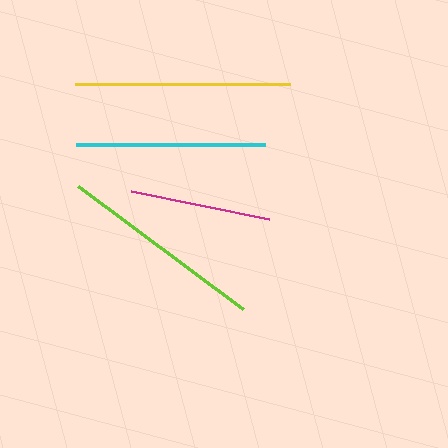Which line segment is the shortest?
The magenta line is the shortest at approximately 141 pixels.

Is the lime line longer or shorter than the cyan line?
The lime line is longer than the cyan line.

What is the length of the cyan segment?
The cyan segment is approximately 189 pixels long.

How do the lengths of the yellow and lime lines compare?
The yellow and lime lines are approximately the same length.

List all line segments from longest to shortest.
From longest to shortest: yellow, lime, cyan, magenta.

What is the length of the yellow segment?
The yellow segment is approximately 215 pixels long.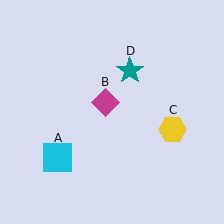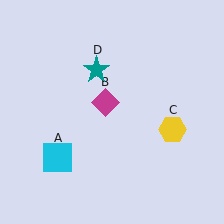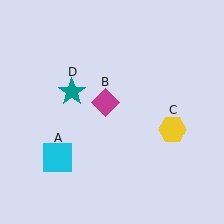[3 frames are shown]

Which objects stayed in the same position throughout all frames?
Cyan square (object A) and magenta diamond (object B) and yellow hexagon (object C) remained stationary.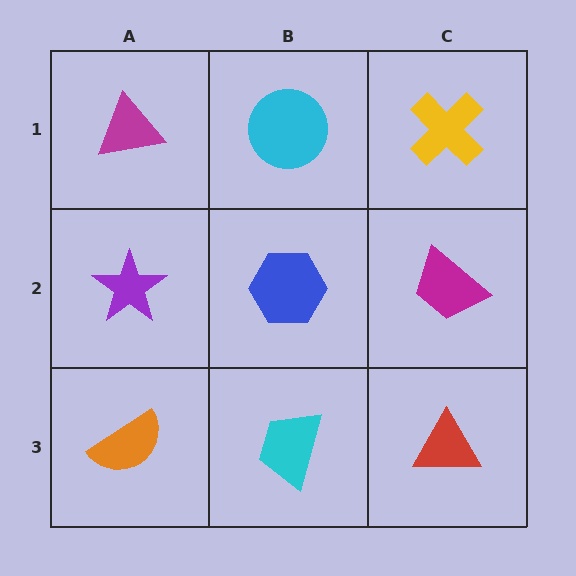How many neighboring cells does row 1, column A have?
2.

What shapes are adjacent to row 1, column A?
A purple star (row 2, column A), a cyan circle (row 1, column B).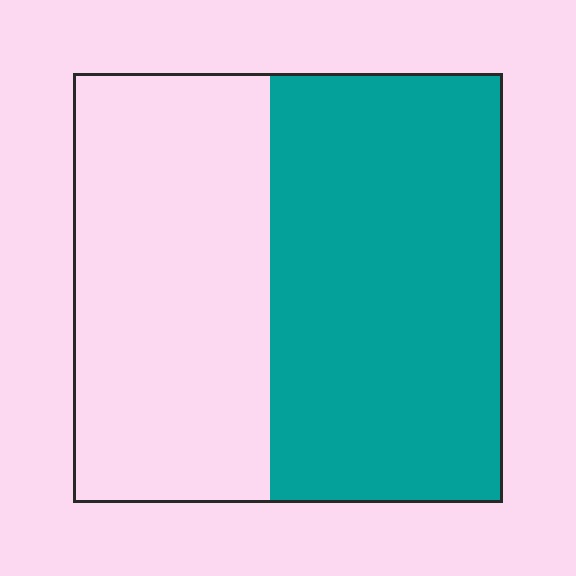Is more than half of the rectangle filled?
Yes.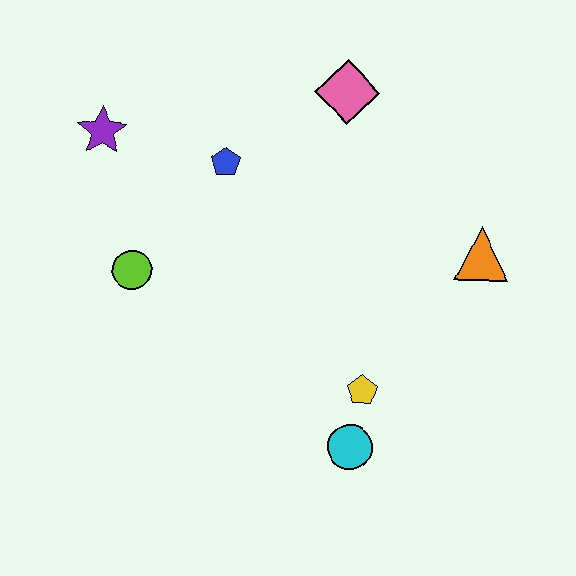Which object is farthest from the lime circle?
The orange triangle is farthest from the lime circle.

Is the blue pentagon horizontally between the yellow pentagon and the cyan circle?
No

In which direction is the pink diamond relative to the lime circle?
The pink diamond is to the right of the lime circle.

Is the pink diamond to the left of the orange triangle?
Yes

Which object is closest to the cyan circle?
The yellow pentagon is closest to the cyan circle.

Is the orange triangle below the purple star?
Yes